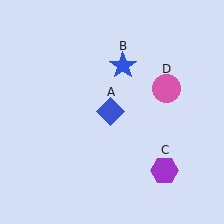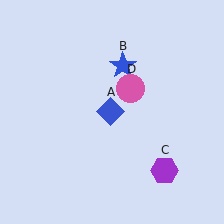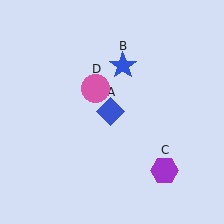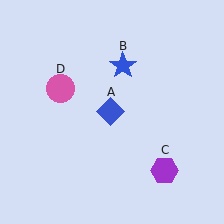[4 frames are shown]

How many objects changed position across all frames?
1 object changed position: pink circle (object D).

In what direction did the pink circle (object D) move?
The pink circle (object D) moved left.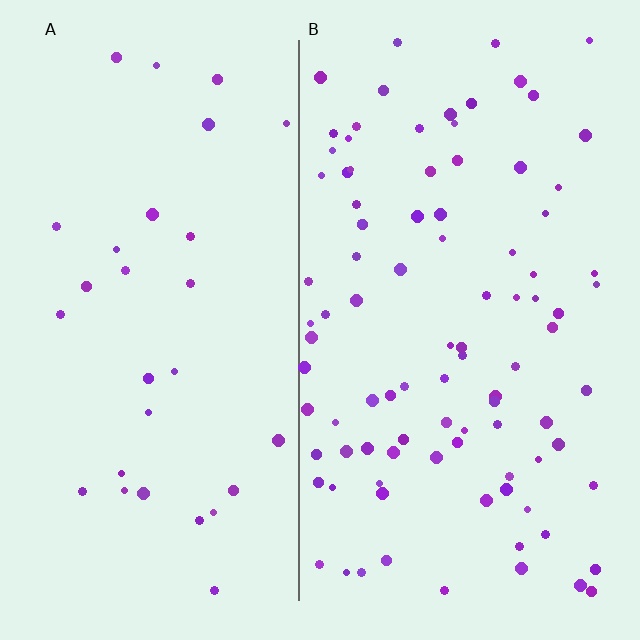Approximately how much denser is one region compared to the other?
Approximately 3.2× — region B over region A.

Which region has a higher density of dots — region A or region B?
B (the right).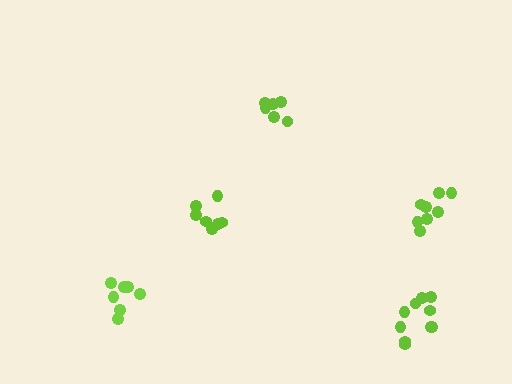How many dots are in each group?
Group 1: 7 dots, Group 2: 8 dots, Group 3: 7 dots, Group 4: 8 dots, Group 5: 10 dots (40 total).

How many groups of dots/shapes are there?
There are 5 groups.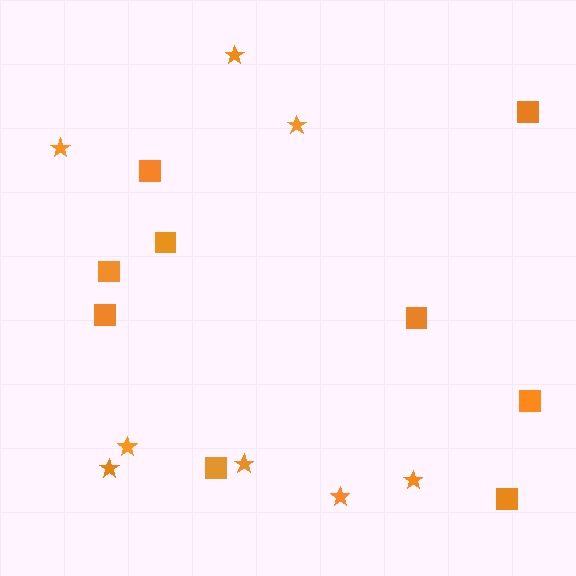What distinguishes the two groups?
There are 2 groups: one group of squares (9) and one group of stars (8).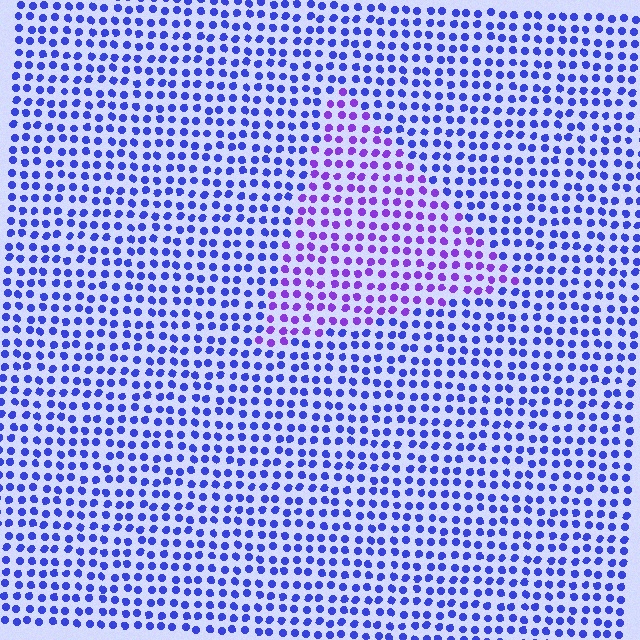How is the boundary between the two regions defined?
The boundary is defined purely by a slight shift in hue (about 36 degrees). Spacing, size, and orientation are identical on both sides.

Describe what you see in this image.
The image is filled with small blue elements in a uniform arrangement. A triangle-shaped region is visible where the elements are tinted to a slightly different hue, forming a subtle color boundary.